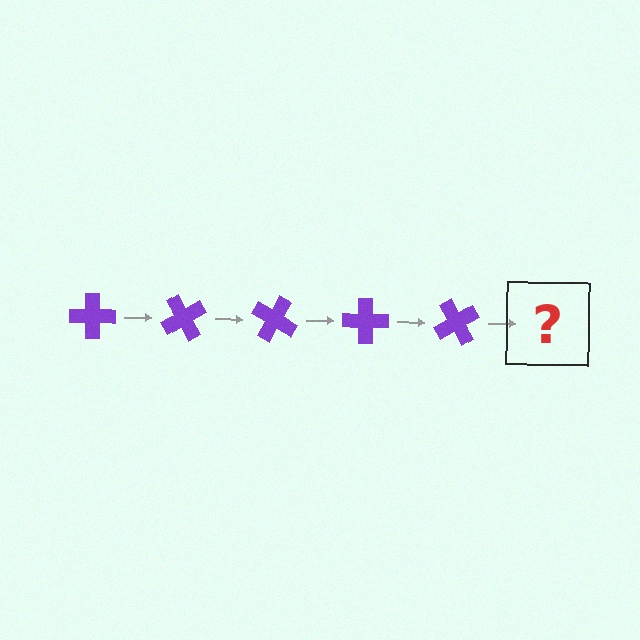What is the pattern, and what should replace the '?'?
The pattern is that the cross rotates 60 degrees each step. The '?' should be a purple cross rotated 300 degrees.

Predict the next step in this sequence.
The next step is a purple cross rotated 300 degrees.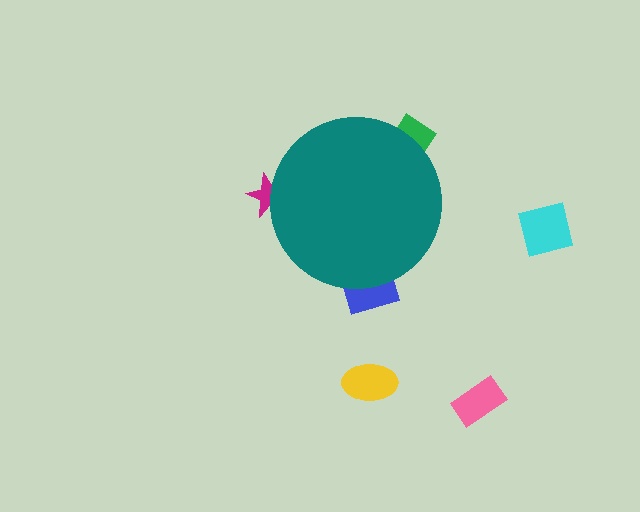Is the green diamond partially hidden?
Yes, the green diamond is partially hidden behind the teal circle.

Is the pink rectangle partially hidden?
No, the pink rectangle is fully visible.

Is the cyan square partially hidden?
No, the cyan square is fully visible.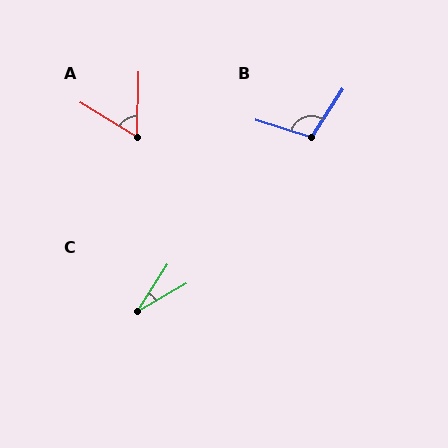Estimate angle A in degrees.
Approximately 60 degrees.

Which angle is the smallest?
C, at approximately 27 degrees.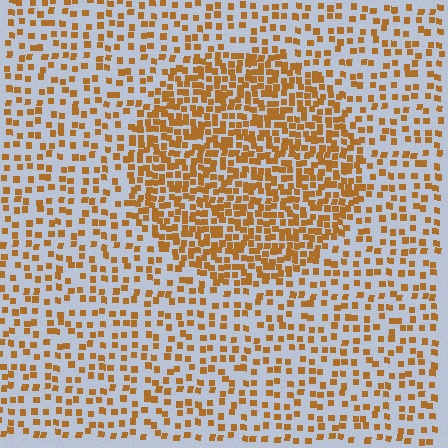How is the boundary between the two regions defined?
The boundary is defined by a change in element density (approximately 2.2x ratio). All elements are the same color, size, and shape.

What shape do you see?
I see a circle.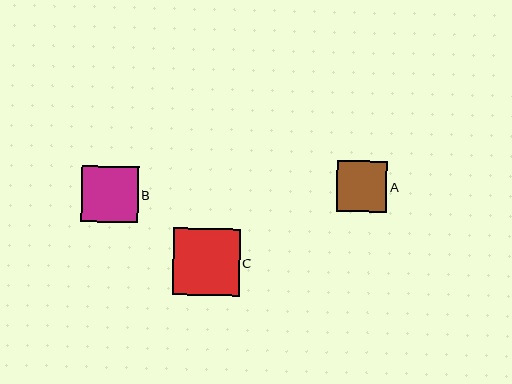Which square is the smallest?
Square A is the smallest with a size of approximately 50 pixels.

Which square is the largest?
Square C is the largest with a size of approximately 67 pixels.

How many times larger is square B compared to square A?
Square B is approximately 1.1 times the size of square A.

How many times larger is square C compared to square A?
Square C is approximately 1.3 times the size of square A.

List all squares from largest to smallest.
From largest to smallest: C, B, A.